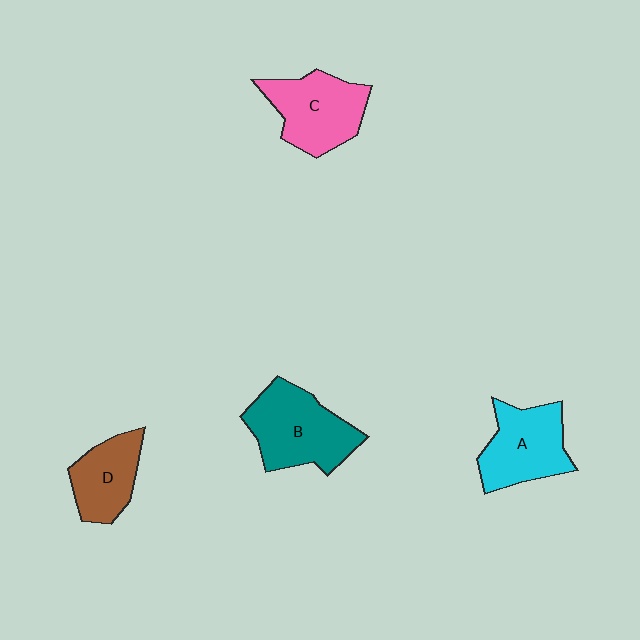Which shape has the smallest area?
Shape D (brown).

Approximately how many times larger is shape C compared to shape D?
Approximately 1.3 times.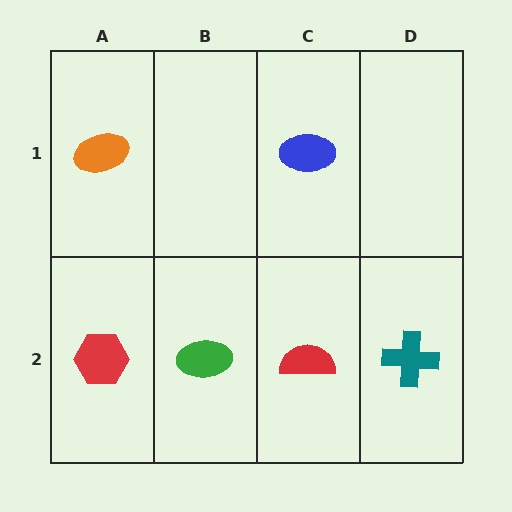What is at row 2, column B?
A green ellipse.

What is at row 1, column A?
An orange ellipse.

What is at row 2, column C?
A red semicircle.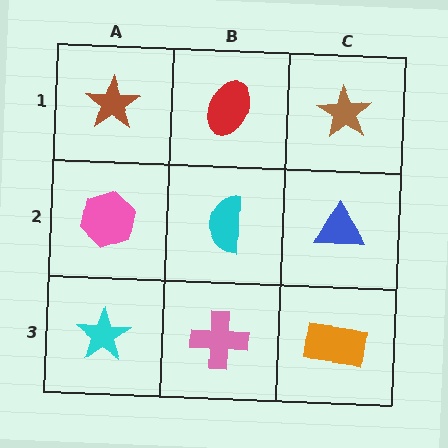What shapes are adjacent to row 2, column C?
A brown star (row 1, column C), an orange rectangle (row 3, column C), a cyan semicircle (row 2, column B).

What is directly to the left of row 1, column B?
A brown star.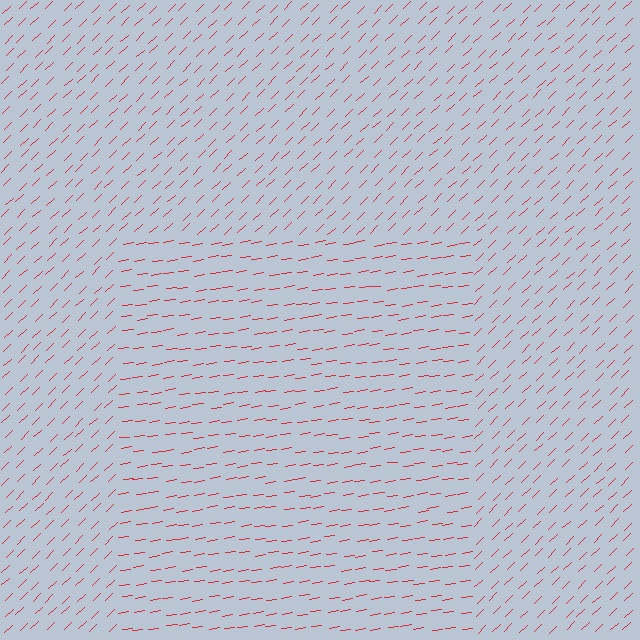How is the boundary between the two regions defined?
The boundary is defined purely by a change in line orientation (approximately 35 degrees difference). All lines are the same color and thickness.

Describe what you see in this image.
The image is filled with small red line segments. A rectangle region in the image has lines oriented differently from the surrounding lines, creating a visible texture boundary.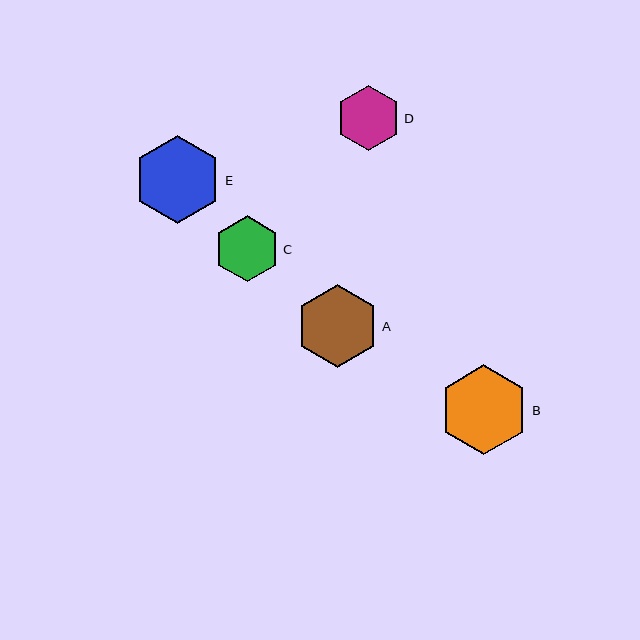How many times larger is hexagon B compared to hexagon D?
Hexagon B is approximately 1.4 times the size of hexagon D.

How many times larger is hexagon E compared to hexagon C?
Hexagon E is approximately 1.3 times the size of hexagon C.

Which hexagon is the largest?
Hexagon B is the largest with a size of approximately 90 pixels.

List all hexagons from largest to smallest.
From largest to smallest: B, E, A, C, D.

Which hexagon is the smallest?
Hexagon D is the smallest with a size of approximately 65 pixels.